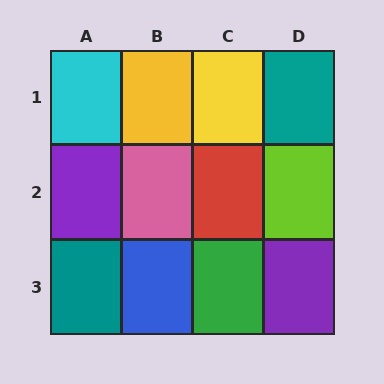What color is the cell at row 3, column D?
Purple.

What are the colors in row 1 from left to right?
Cyan, yellow, yellow, teal.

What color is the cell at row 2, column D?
Lime.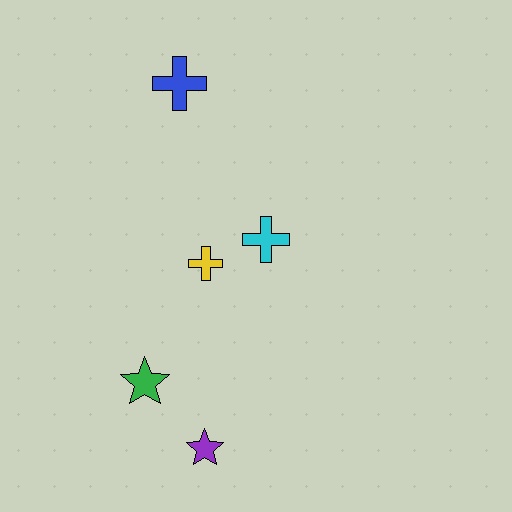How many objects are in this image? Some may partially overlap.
There are 5 objects.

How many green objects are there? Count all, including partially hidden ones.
There is 1 green object.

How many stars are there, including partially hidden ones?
There are 2 stars.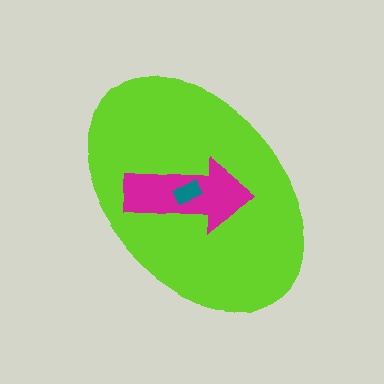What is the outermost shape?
The lime ellipse.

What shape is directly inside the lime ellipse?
The magenta arrow.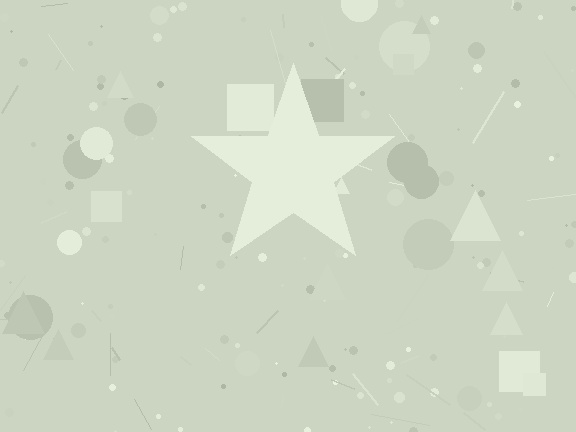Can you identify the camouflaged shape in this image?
The camouflaged shape is a star.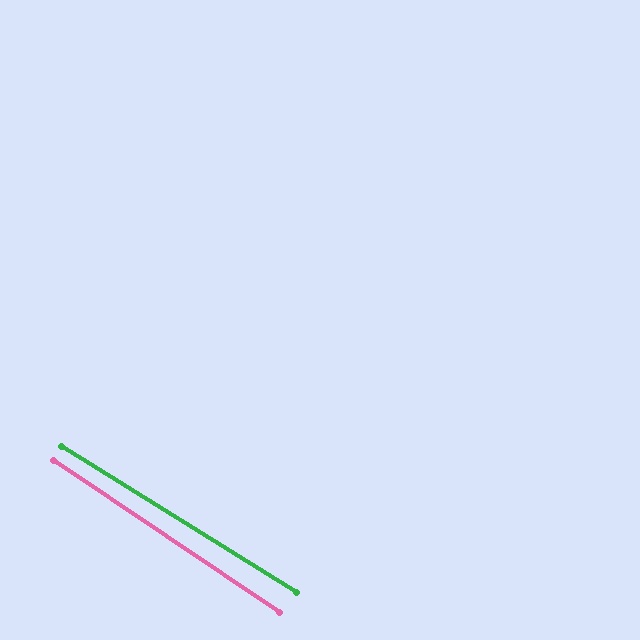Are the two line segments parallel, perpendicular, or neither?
Parallel — their directions differ by only 1.9°.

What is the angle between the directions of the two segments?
Approximately 2 degrees.